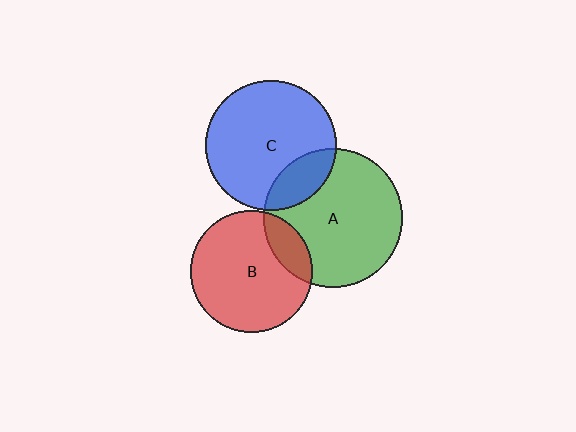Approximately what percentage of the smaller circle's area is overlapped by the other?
Approximately 15%.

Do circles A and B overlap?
Yes.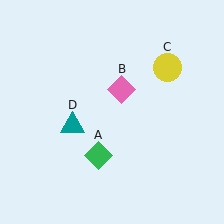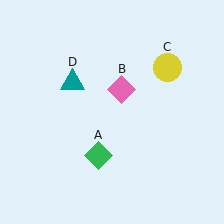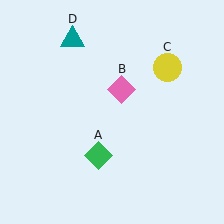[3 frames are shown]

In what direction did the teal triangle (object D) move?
The teal triangle (object D) moved up.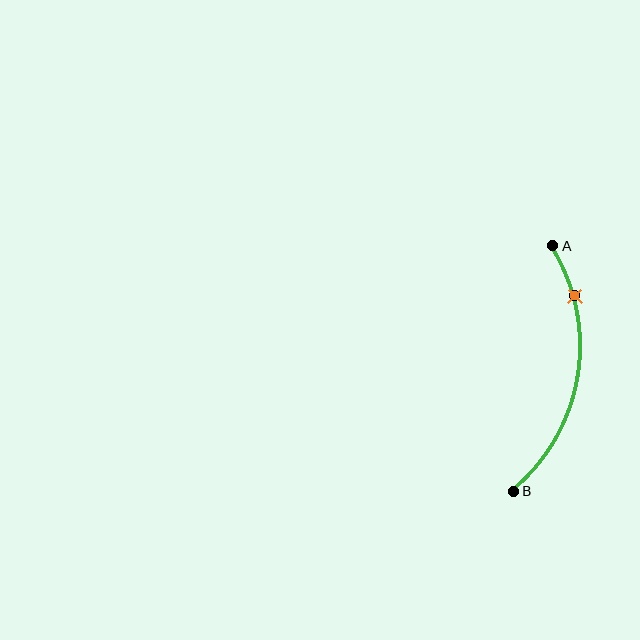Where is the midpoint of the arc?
The arc midpoint is the point on the curve farthest from the straight line joining A and B. It sits to the right of that line.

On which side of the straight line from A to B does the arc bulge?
The arc bulges to the right of the straight line connecting A and B.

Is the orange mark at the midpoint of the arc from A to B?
No. The orange mark lies on the arc but is closer to endpoint A. The arc midpoint would be at the point on the curve equidistant along the arc from both A and B.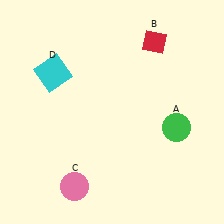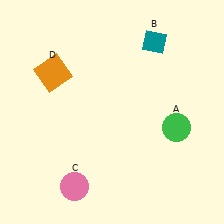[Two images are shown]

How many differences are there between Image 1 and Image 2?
There are 2 differences between the two images.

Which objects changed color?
B changed from red to teal. D changed from cyan to orange.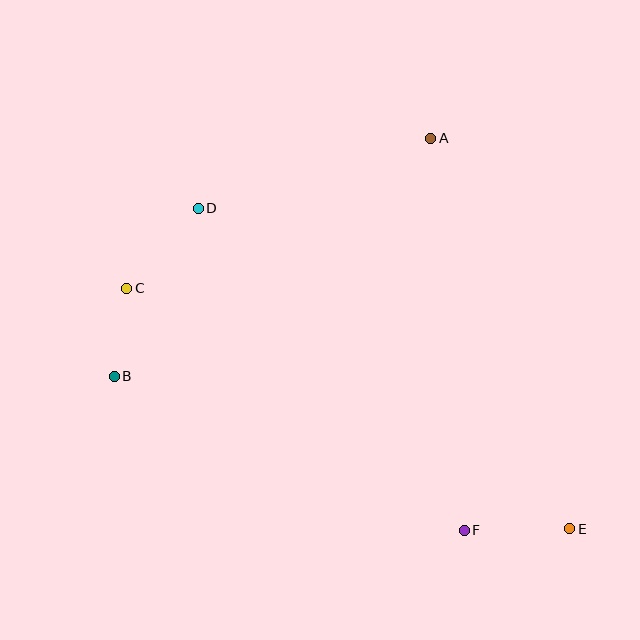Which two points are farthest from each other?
Points C and E are farthest from each other.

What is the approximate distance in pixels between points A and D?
The distance between A and D is approximately 243 pixels.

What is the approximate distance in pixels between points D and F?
The distance between D and F is approximately 418 pixels.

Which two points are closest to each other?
Points B and C are closest to each other.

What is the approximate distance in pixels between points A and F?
The distance between A and F is approximately 393 pixels.